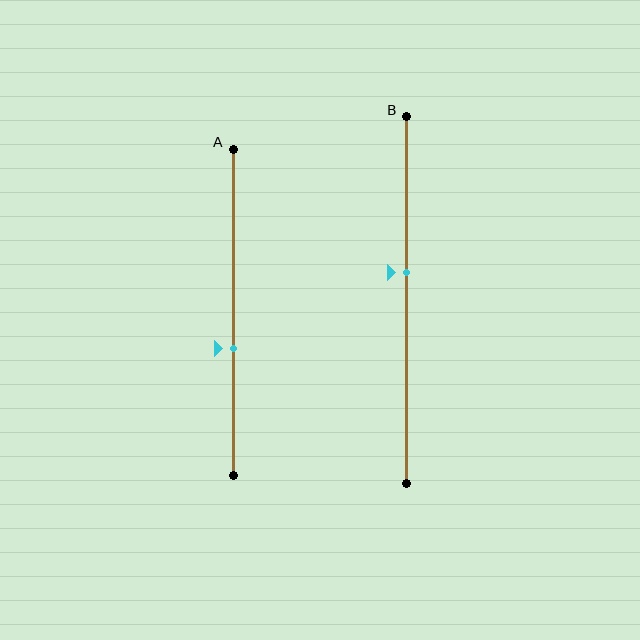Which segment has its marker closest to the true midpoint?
Segment B has its marker closest to the true midpoint.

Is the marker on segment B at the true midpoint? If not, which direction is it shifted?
No, the marker on segment B is shifted upward by about 7% of the segment length.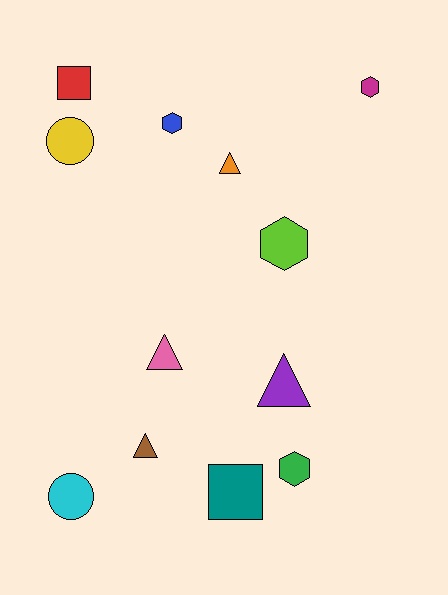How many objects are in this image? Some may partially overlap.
There are 12 objects.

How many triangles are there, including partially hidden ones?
There are 4 triangles.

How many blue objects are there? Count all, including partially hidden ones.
There is 1 blue object.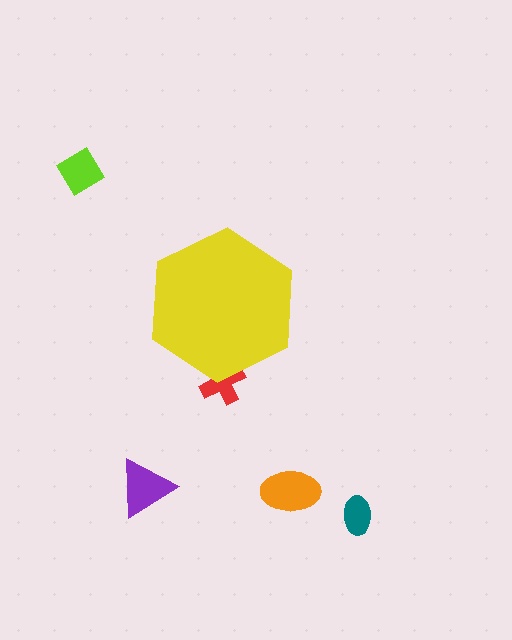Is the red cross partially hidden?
Yes, the red cross is partially hidden behind the yellow hexagon.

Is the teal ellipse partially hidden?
No, the teal ellipse is fully visible.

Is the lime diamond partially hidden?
No, the lime diamond is fully visible.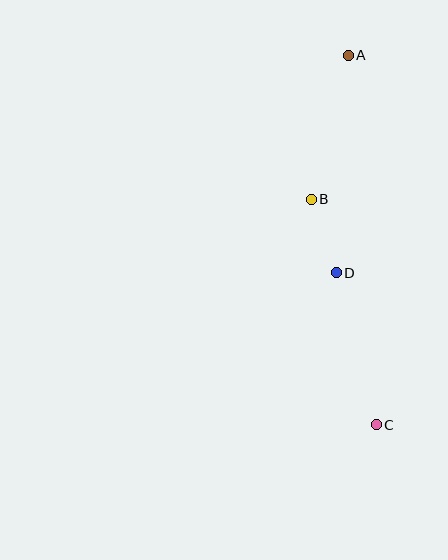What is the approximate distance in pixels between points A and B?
The distance between A and B is approximately 149 pixels.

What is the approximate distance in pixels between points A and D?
The distance between A and D is approximately 218 pixels.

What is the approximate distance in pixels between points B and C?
The distance between B and C is approximately 234 pixels.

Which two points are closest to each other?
Points B and D are closest to each other.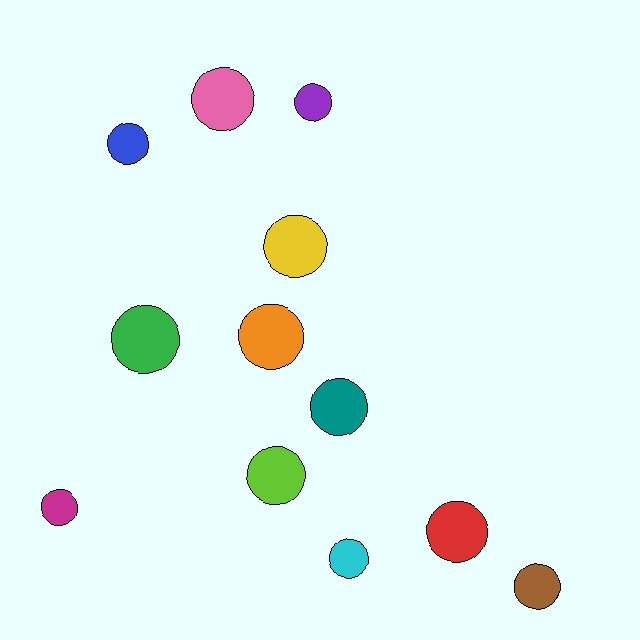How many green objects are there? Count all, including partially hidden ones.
There is 1 green object.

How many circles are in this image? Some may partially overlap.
There are 12 circles.